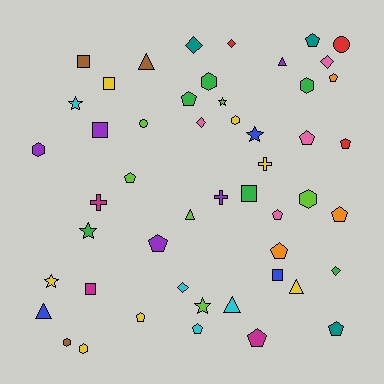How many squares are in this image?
There are 6 squares.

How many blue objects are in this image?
There are 3 blue objects.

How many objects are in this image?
There are 50 objects.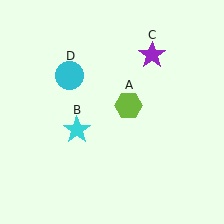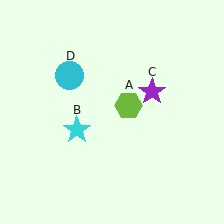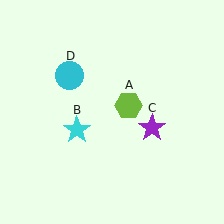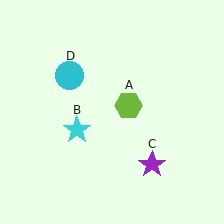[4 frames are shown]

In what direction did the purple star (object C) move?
The purple star (object C) moved down.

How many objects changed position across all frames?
1 object changed position: purple star (object C).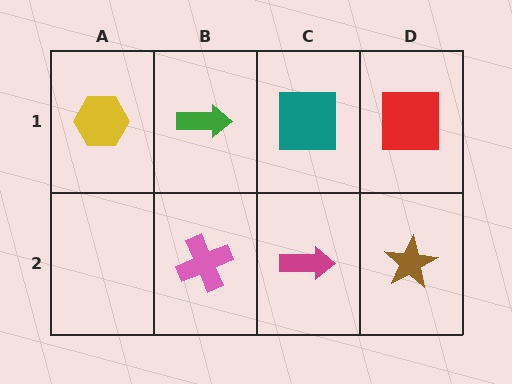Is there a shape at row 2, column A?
No, that cell is empty.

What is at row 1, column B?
A green arrow.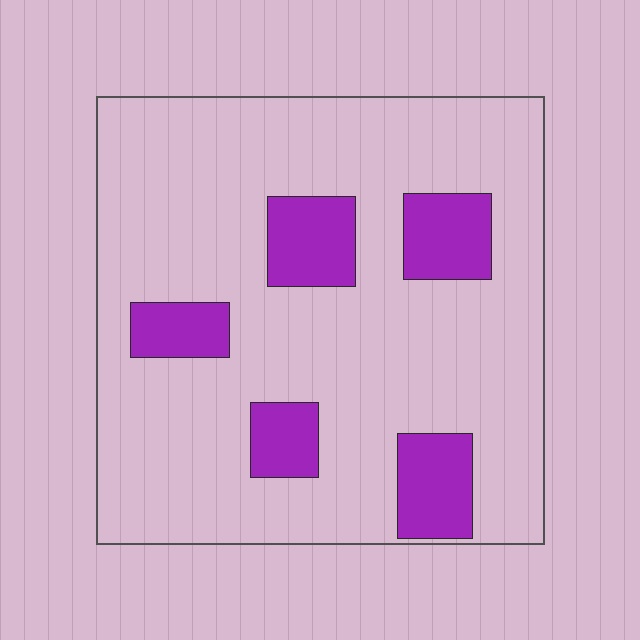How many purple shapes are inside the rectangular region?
5.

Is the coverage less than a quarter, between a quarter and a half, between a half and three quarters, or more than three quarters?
Less than a quarter.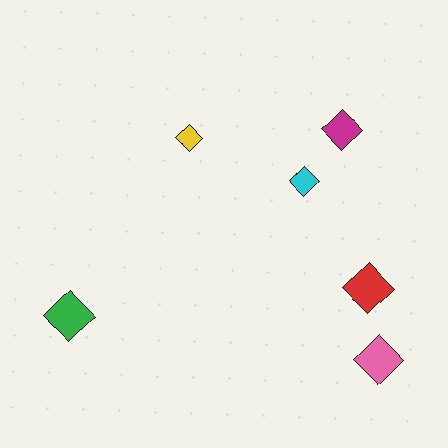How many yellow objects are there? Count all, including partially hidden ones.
There is 1 yellow object.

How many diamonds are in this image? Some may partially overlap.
There are 6 diamonds.